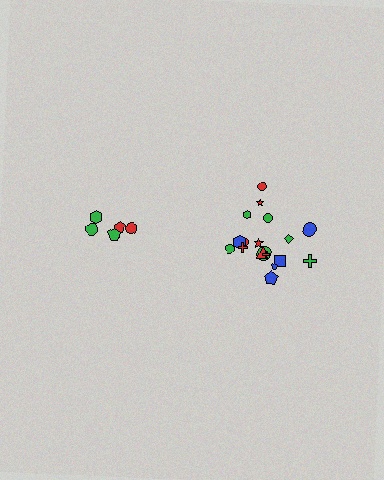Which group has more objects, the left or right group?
The right group.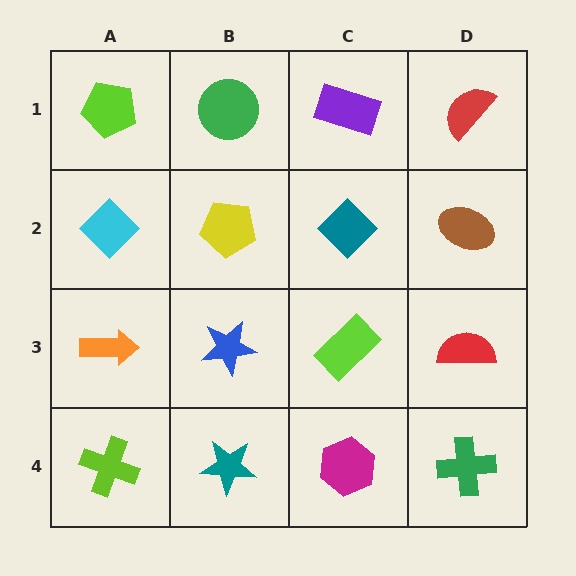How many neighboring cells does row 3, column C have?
4.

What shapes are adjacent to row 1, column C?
A teal diamond (row 2, column C), a green circle (row 1, column B), a red semicircle (row 1, column D).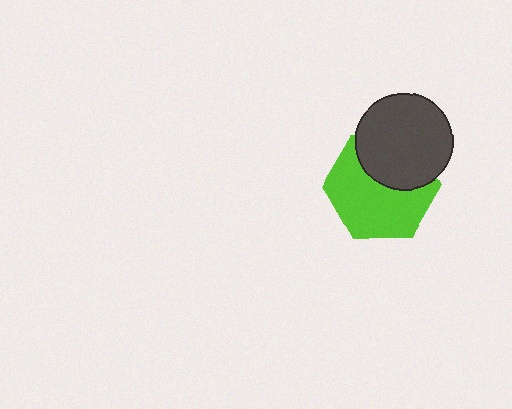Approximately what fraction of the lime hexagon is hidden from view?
Roughly 37% of the lime hexagon is hidden behind the dark gray circle.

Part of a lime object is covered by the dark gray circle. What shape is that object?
It is a hexagon.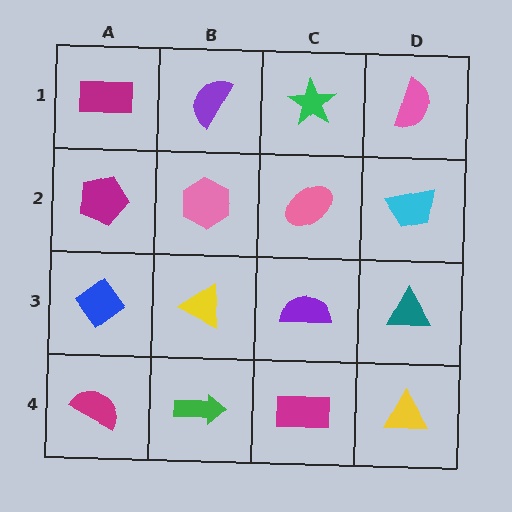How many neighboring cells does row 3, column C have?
4.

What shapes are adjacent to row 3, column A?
A magenta pentagon (row 2, column A), a magenta semicircle (row 4, column A), a yellow triangle (row 3, column B).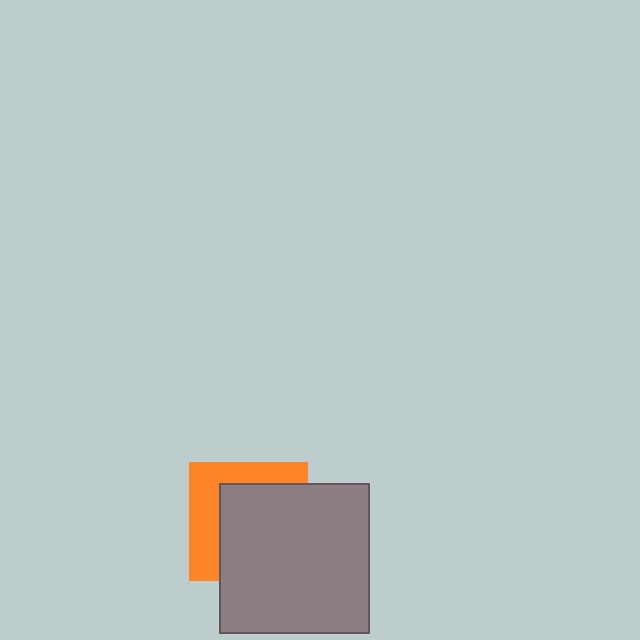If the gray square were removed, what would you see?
You would see the complete orange square.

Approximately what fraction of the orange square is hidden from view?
Roughly 61% of the orange square is hidden behind the gray square.